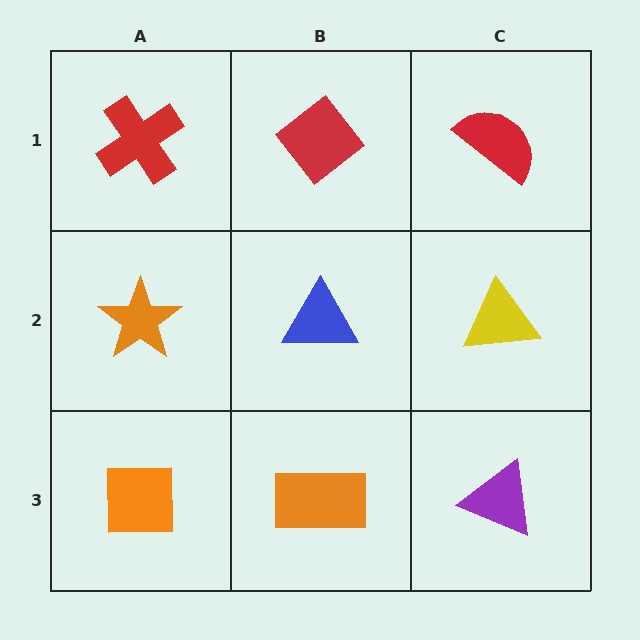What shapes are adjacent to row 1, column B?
A blue triangle (row 2, column B), a red cross (row 1, column A), a red semicircle (row 1, column C).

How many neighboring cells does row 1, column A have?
2.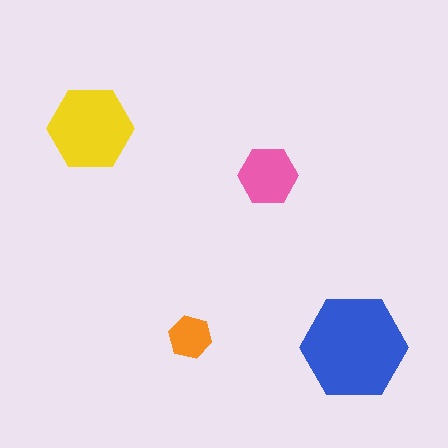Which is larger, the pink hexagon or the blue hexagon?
The blue one.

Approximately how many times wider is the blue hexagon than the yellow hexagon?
About 1.5 times wider.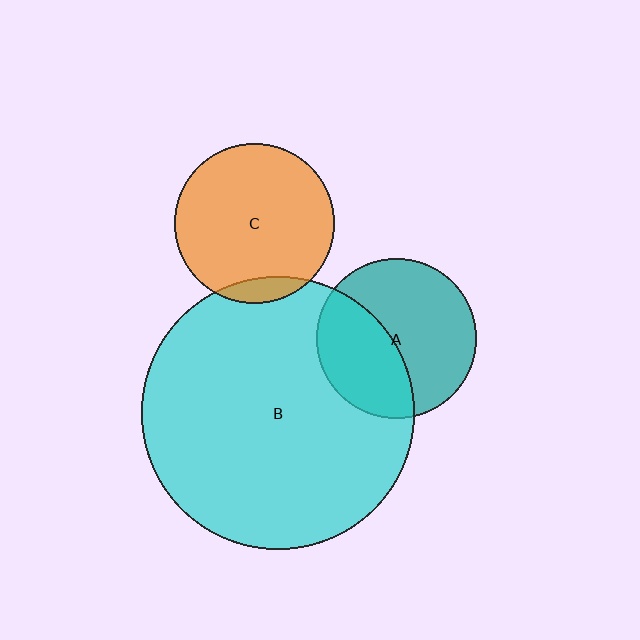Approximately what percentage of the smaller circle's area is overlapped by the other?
Approximately 40%.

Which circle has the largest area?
Circle B (cyan).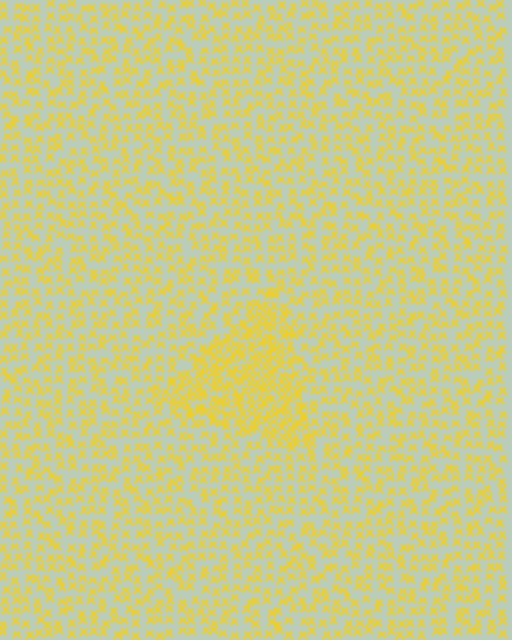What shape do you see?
I see a triangle.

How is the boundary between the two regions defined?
The boundary is defined by a change in element density (approximately 2.0x ratio). All elements are the same color, size, and shape.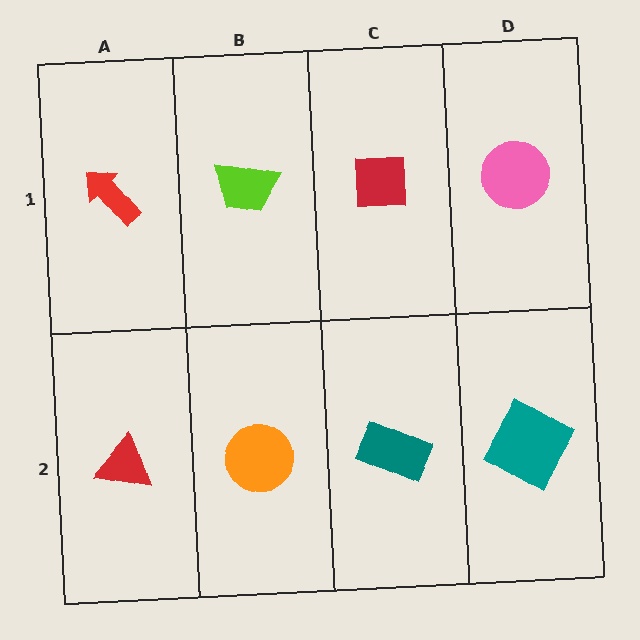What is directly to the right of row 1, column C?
A pink circle.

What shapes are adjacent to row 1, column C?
A teal rectangle (row 2, column C), a lime trapezoid (row 1, column B), a pink circle (row 1, column D).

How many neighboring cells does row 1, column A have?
2.